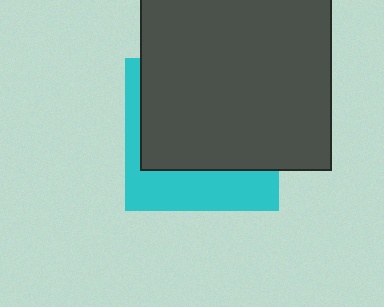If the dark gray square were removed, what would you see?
You would see the complete cyan square.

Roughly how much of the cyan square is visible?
A small part of it is visible (roughly 33%).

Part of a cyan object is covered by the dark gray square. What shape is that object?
It is a square.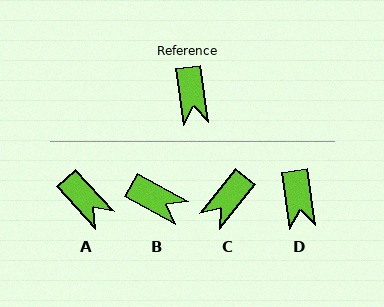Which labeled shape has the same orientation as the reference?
D.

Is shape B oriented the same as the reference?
No, it is off by about 54 degrees.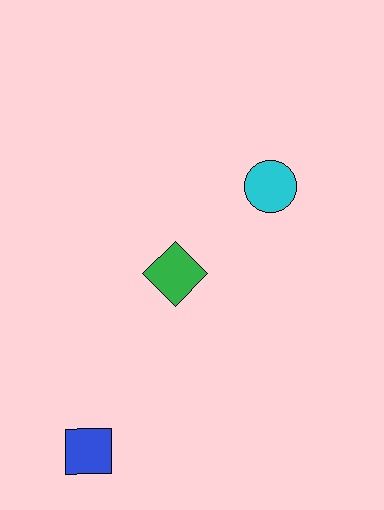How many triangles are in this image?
There are no triangles.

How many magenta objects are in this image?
There are no magenta objects.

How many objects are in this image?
There are 3 objects.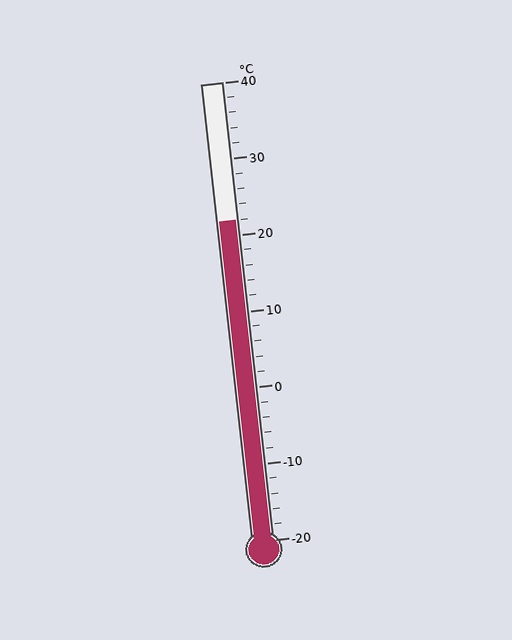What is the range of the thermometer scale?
The thermometer scale ranges from -20°C to 40°C.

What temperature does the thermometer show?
The thermometer shows approximately 22°C.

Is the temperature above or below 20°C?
The temperature is above 20°C.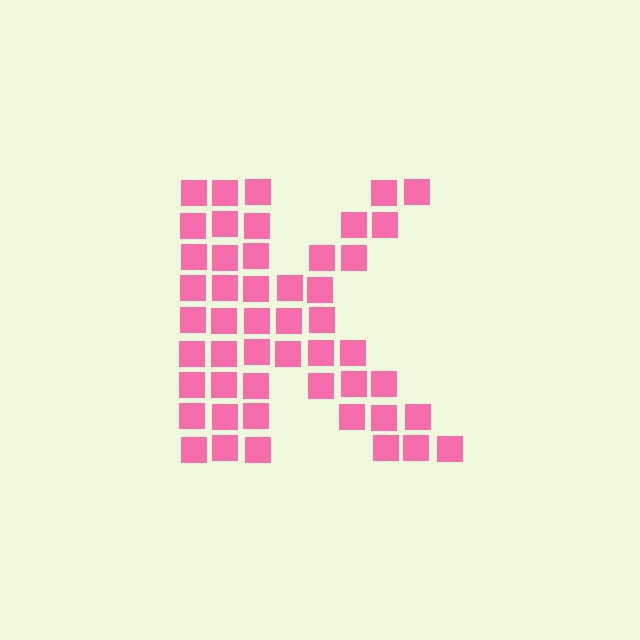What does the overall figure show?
The overall figure shows the letter K.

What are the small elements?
The small elements are squares.